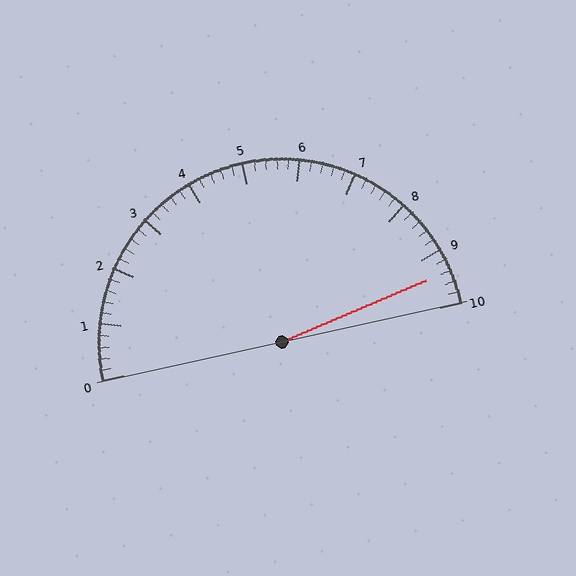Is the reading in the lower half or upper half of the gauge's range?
The reading is in the upper half of the range (0 to 10).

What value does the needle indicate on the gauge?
The needle indicates approximately 9.4.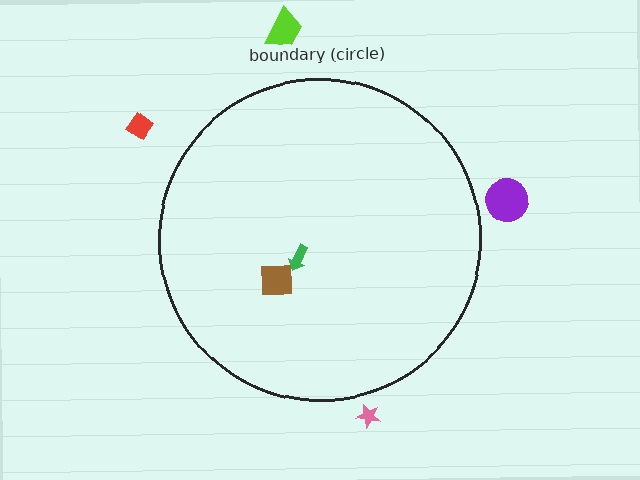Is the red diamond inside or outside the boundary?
Outside.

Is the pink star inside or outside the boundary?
Outside.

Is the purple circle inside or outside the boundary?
Outside.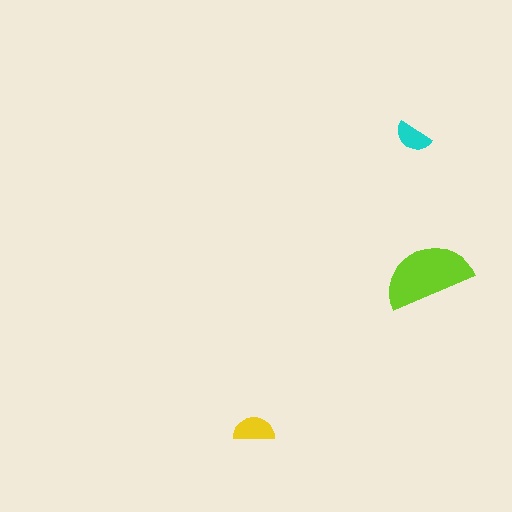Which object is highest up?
The cyan semicircle is topmost.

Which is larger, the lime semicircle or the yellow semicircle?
The lime one.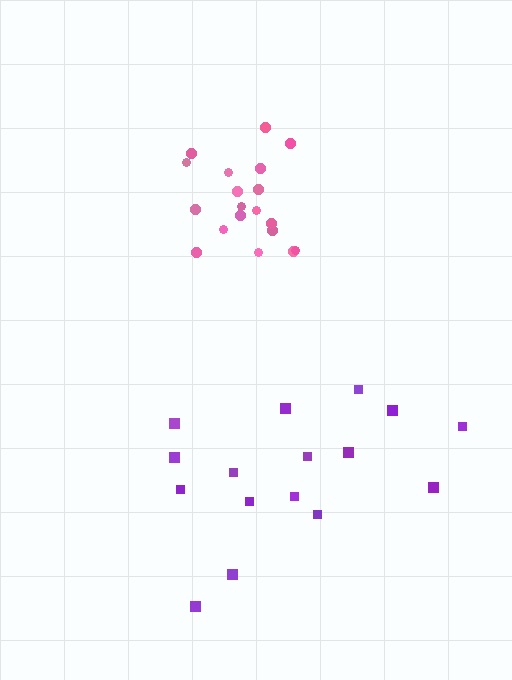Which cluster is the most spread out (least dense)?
Purple.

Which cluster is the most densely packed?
Pink.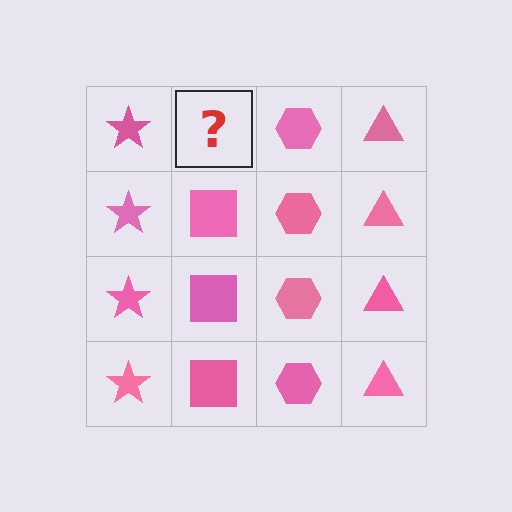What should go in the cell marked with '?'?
The missing cell should contain a pink square.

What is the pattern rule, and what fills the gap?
The rule is that each column has a consistent shape. The gap should be filled with a pink square.